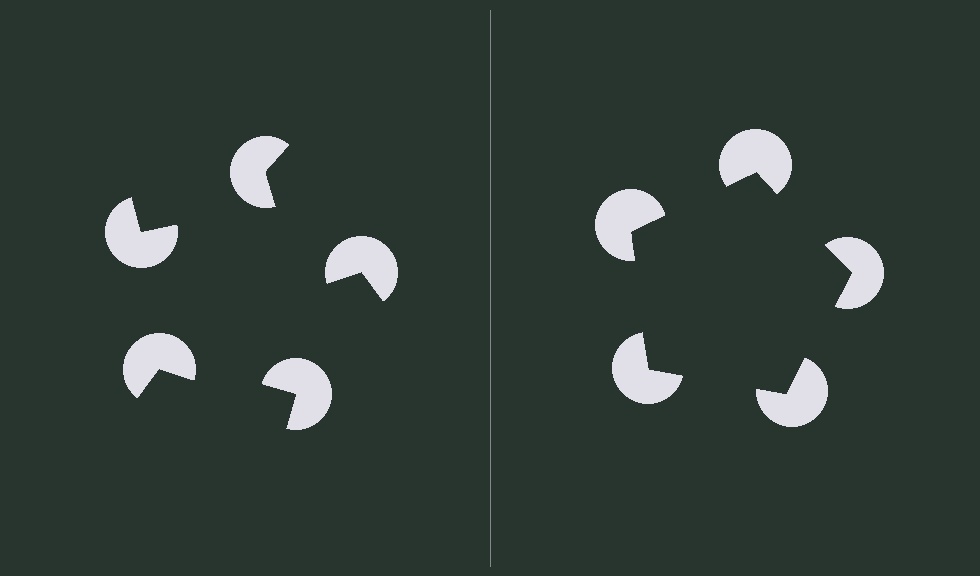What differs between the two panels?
The pac-man discs are positioned identically on both sides; only the wedge orientations differ. On the right they align to a pentagon; on the left they are misaligned.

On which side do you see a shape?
An illusory pentagon appears on the right side. On the left side the wedge cuts are rotated, so no coherent shape forms.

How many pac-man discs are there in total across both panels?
10 — 5 on each side.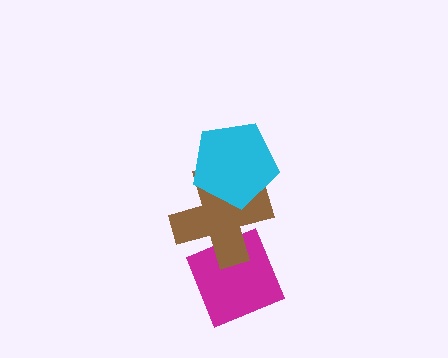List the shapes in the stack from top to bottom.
From top to bottom: the cyan pentagon, the brown cross, the magenta diamond.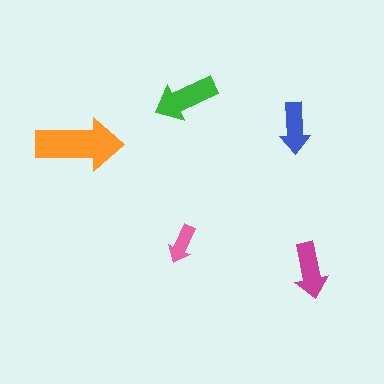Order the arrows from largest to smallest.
the orange one, the green one, the magenta one, the blue one, the pink one.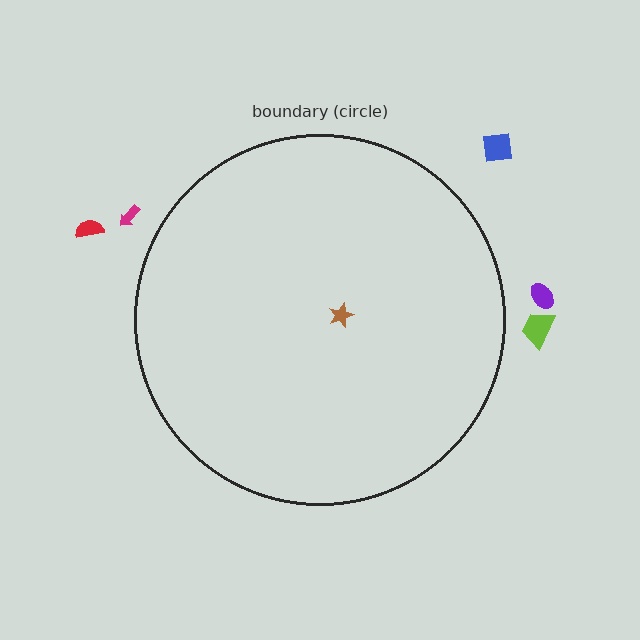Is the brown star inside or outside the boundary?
Inside.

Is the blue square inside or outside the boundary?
Outside.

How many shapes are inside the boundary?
1 inside, 5 outside.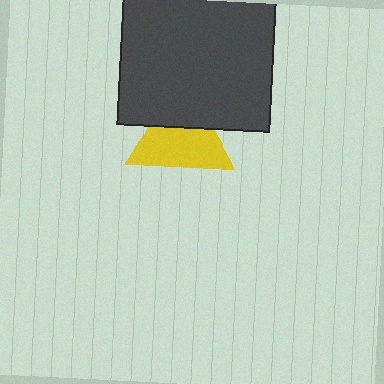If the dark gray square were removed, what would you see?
You would see the complete yellow triangle.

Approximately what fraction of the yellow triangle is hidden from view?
Roughly 36% of the yellow triangle is hidden behind the dark gray square.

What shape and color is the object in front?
The object in front is a dark gray square.